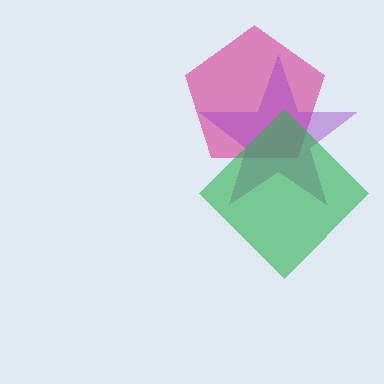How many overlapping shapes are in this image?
There are 3 overlapping shapes in the image.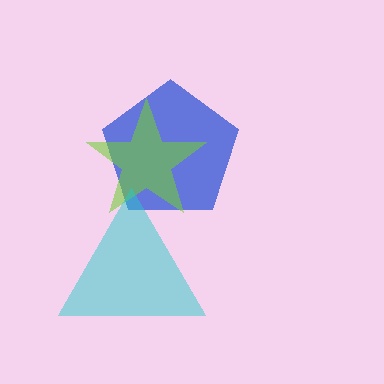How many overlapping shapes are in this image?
There are 3 overlapping shapes in the image.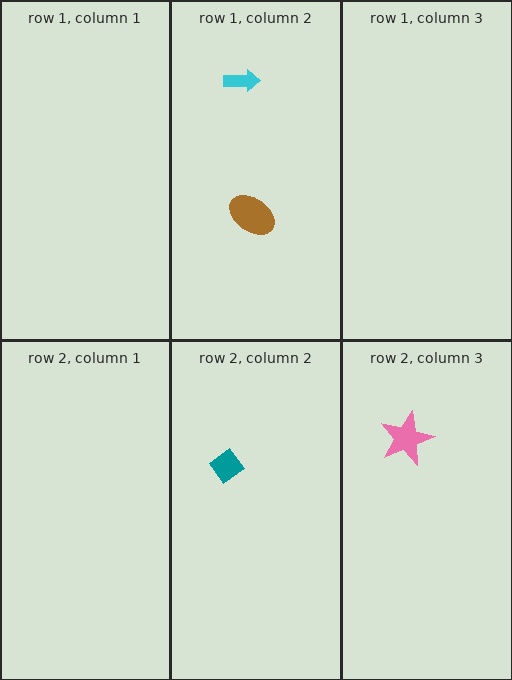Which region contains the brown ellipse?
The row 1, column 2 region.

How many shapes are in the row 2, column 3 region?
1.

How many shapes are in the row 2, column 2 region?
1.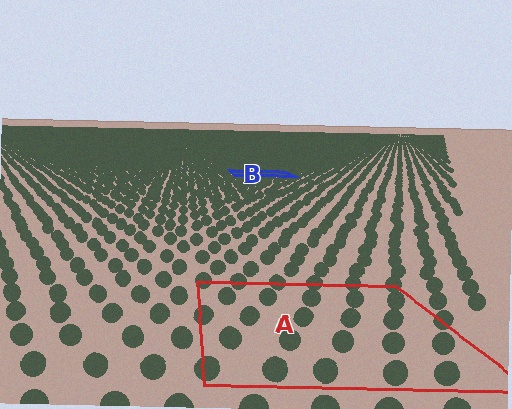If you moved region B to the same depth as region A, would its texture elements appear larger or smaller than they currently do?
They would appear larger. At a closer depth, the same texture elements are projected at a bigger on-screen size.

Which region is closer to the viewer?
Region A is closer. The texture elements there are larger and more spread out.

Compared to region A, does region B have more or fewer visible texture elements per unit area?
Region B has more texture elements per unit area — they are packed more densely because it is farther away.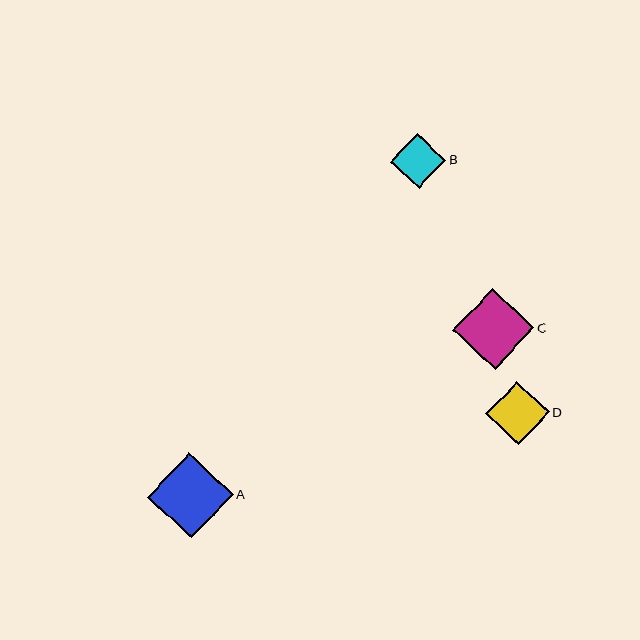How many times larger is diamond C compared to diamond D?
Diamond C is approximately 1.3 times the size of diamond D.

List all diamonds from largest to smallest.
From largest to smallest: A, C, D, B.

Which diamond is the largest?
Diamond A is the largest with a size of approximately 85 pixels.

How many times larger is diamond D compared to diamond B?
Diamond D is approximately 1.2 times the size of diamond B.